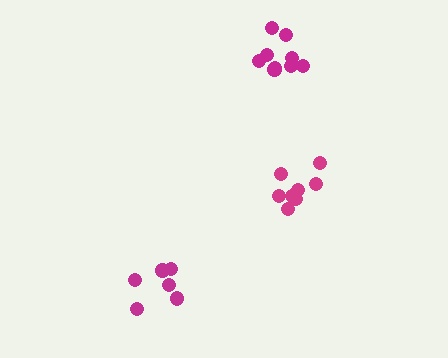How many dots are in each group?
Group 1: 6 dots, Group 2: 9 dots, Group 3: 8 dots (23 total).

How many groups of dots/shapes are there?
There are 3 groups.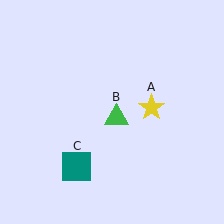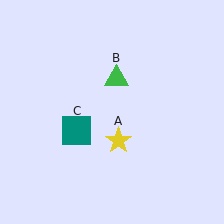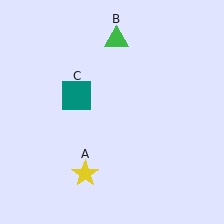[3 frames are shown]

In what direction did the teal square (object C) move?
The teal square (object C) moved up.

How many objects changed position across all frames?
3 objects changed position: yellow star (object A), green triangle (object B), teal square (object C).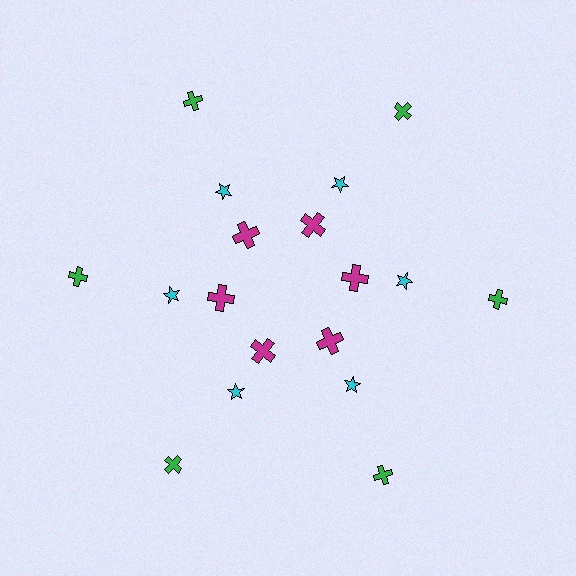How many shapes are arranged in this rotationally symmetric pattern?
There are 18 shapes, arranged in 6 groups of 3.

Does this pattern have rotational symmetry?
Yes, this pattern has 6-fold rotational symmetry. It looks the same after rotating 60 degrees around the center.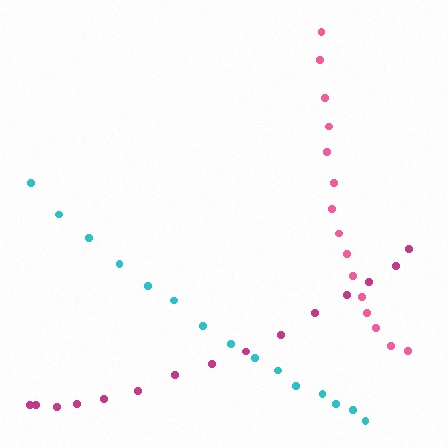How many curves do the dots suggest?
There are 3 distinct paths.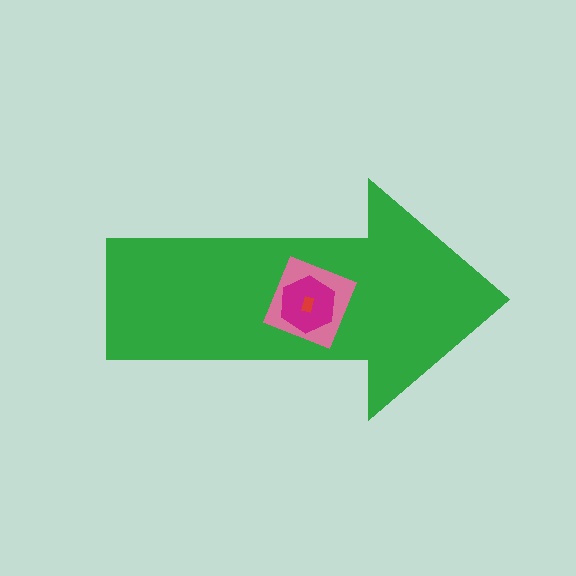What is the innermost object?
The red rectangle.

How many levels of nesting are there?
4.